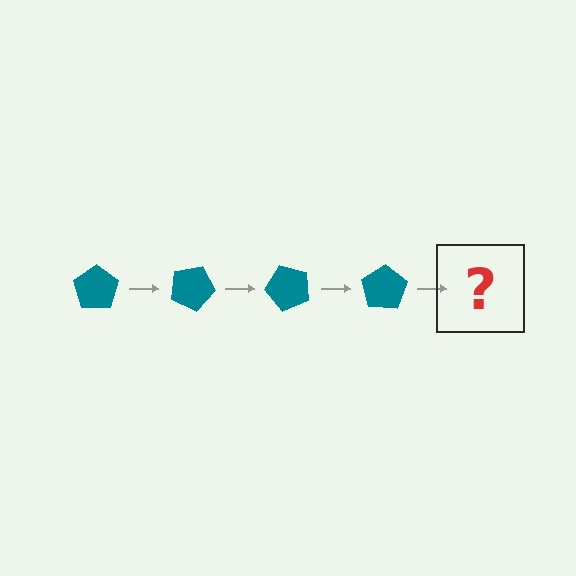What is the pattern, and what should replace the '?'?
The pattern is that the pentagon rotates 25 degrees each step. The '?' should be a teal pentagon rotated 100 degrees.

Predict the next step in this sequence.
The next step is a teal pentagon rotated 100 degrees.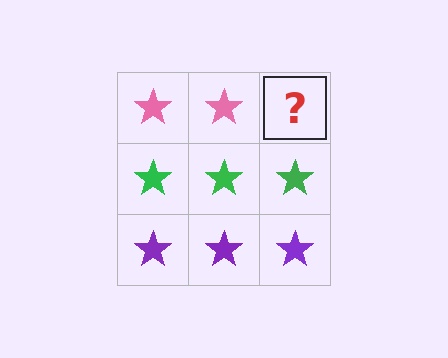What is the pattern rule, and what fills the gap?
The rule is that each row has a consistent color. The gap should be filled with a pink star.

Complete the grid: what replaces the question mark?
The question mark should be replaced with a pink star.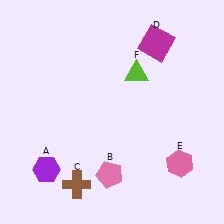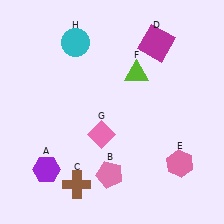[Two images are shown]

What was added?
A pink diamond (G), a cyan circle (H) were added in Image 2.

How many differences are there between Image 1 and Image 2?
There are 2 differences between the two images.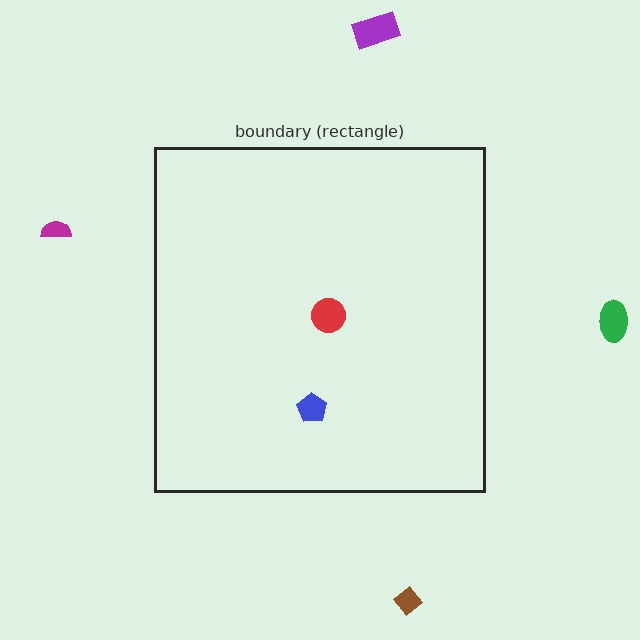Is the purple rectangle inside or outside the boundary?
Outside.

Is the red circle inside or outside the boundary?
Inside.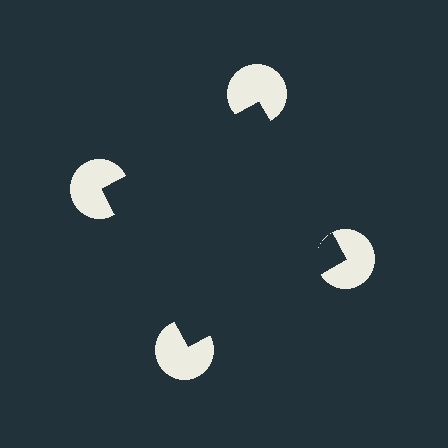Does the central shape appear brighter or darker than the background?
It typically appears slightly darker than the background, even though no actual brightness change is drawn.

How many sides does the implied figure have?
4 sides.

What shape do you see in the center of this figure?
An illusory square — its edges are inferred from the aligned wedge cuts in the pac-man discs, not physically drawn.